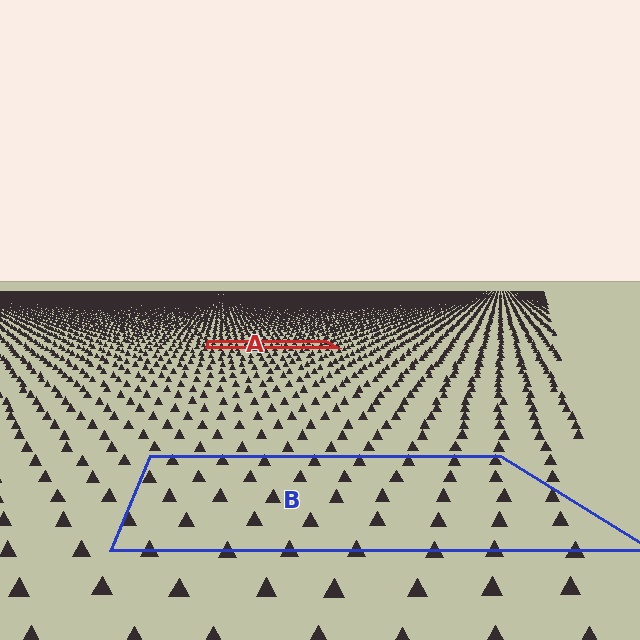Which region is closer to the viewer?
Region B is closer. The texture elements there are larger and more spread out.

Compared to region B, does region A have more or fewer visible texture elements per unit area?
Region A has more texture elements per unit area — they are packed more densely because it is farther away.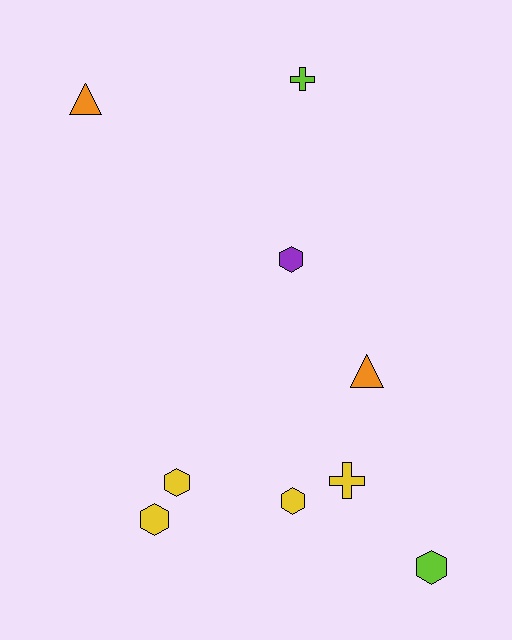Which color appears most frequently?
Yellow, with 4 objects.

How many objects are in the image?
There are 9 objects.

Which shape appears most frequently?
Hexagon, with 5 objects.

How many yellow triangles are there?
There are no yellow triangles.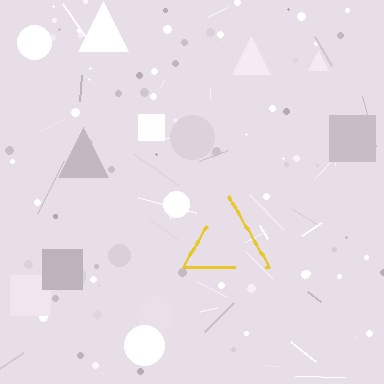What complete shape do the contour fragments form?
The contour fragments form a triangle.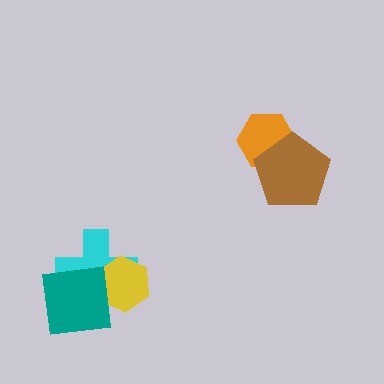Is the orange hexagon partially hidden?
Yes, it is partially covered by another shape.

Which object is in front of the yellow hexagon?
The teal square is in front of the yellow hexagon.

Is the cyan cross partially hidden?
Yes, it is partially covered by another shape.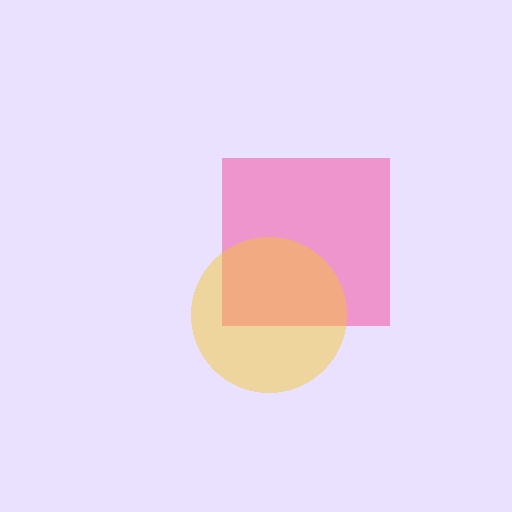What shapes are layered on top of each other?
The layered shapes are: a pink square, a yellow circle.